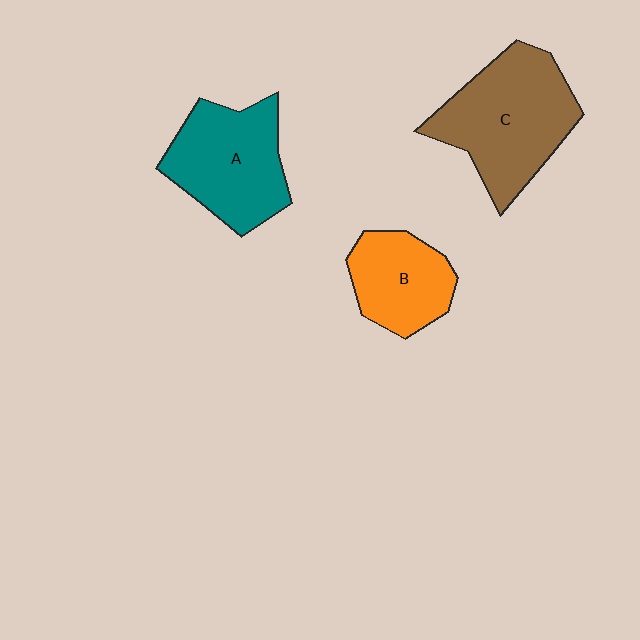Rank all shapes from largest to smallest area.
From largest to smallest: C (brown), A (teal), B (orange).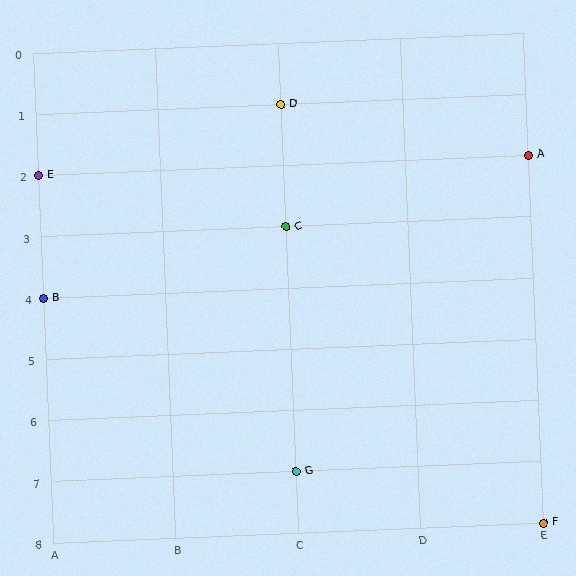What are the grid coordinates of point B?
Point B is at grid coordinates (A, 4).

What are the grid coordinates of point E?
Point E is at grid coordinates (A, 2).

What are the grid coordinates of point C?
Point C is at grid coordinates (C, 3).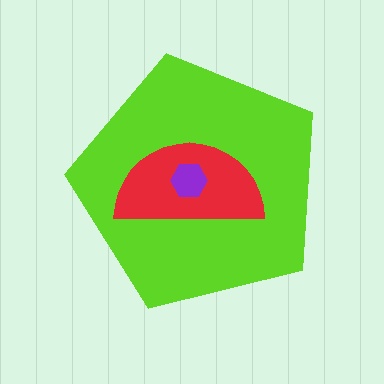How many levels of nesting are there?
3.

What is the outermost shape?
The lime pentagon.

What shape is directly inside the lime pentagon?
The red semicircle.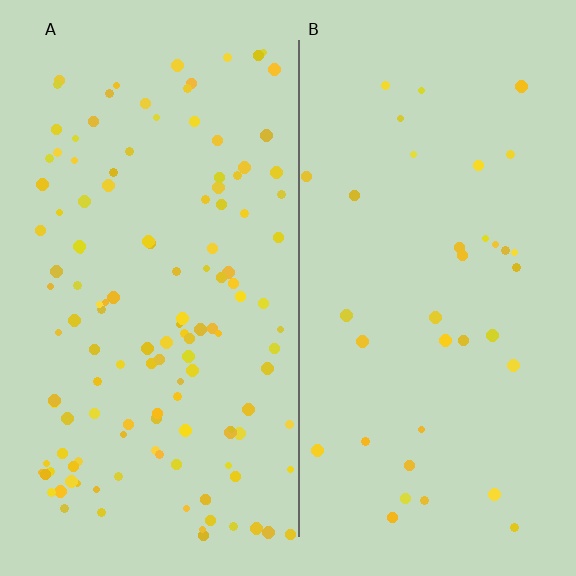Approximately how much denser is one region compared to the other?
Approximately 3.6× — region A over region B.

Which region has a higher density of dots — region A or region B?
A (the left).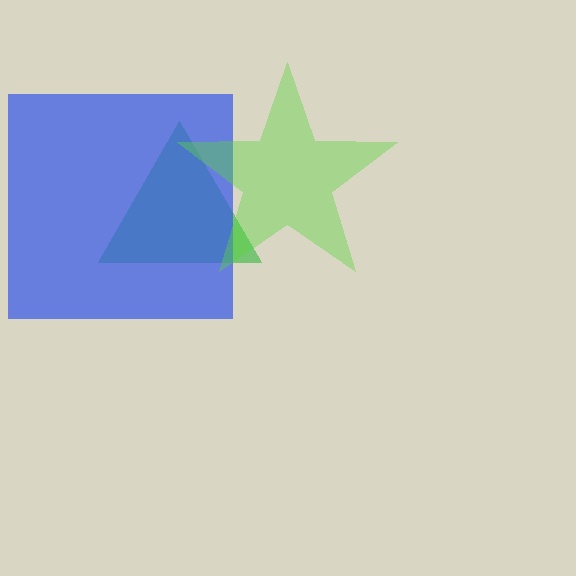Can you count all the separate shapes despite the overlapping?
Yes, there are 3 separate shapes.